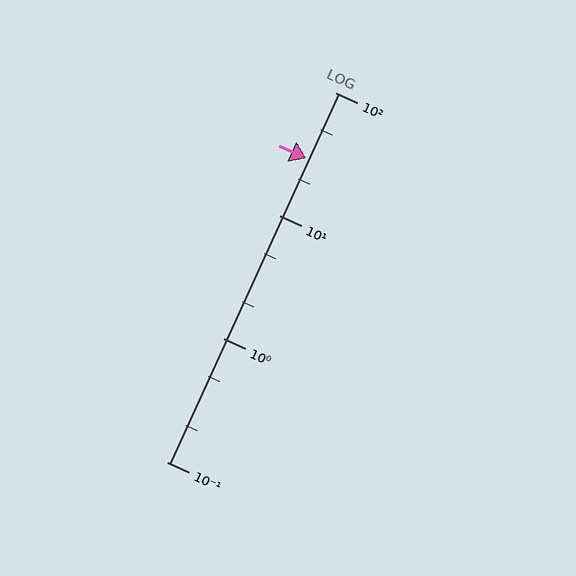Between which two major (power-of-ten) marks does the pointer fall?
The pointer is between 10 and 100.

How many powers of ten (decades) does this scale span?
The scale spans 3 decades, from 0.1 to 100.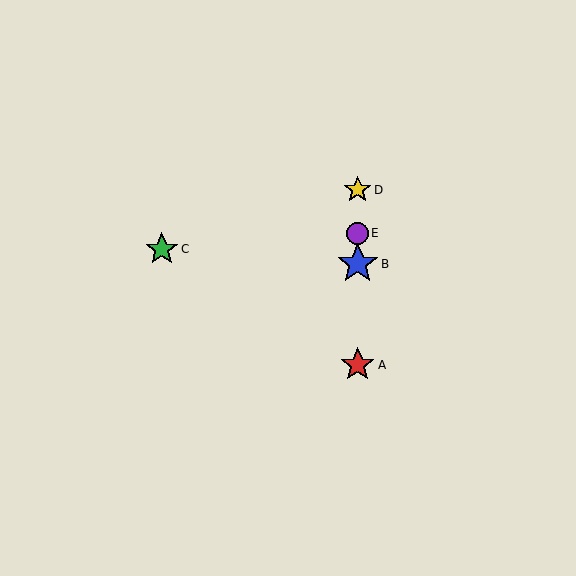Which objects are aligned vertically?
Objects A, B, D, E are aligned vertically.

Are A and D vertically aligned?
Yes, both are at x≈358.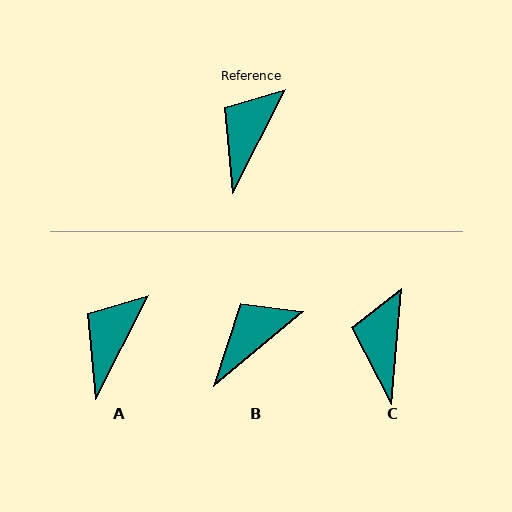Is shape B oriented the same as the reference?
No, it is off by about 23 degrees.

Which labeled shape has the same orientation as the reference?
A.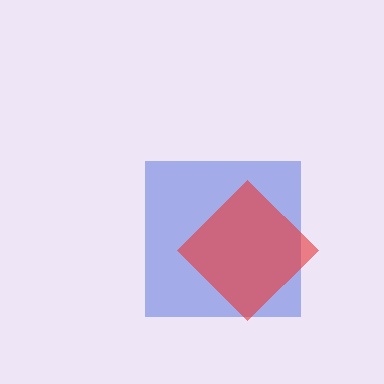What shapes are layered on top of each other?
The layered shapes are: a blue square, a red diamond.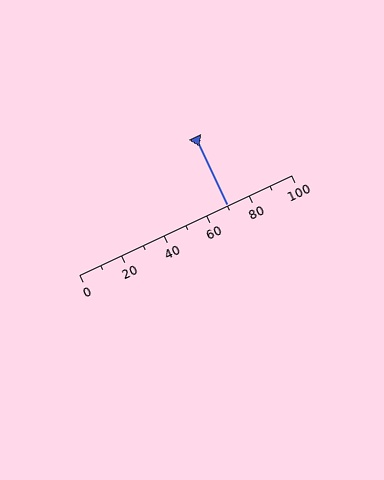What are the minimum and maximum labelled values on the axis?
The axis runs from 0 to 100.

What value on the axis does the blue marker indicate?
The marker indicates approximately 70.